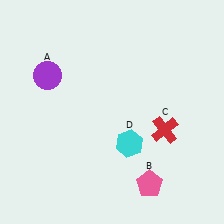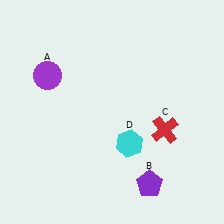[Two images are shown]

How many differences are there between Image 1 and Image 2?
There is 1 difference between the two images.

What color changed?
The pentagon (B) changed from pink in Image 1 to purple in Image 2.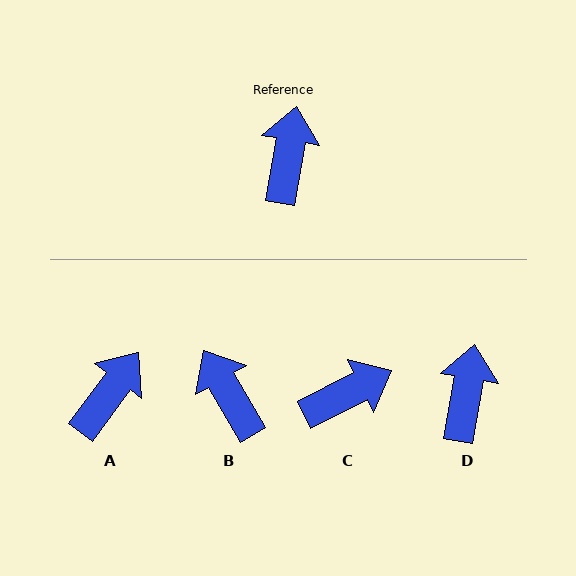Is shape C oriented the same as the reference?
No, it is off by about 53 degrees.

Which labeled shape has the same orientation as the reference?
D.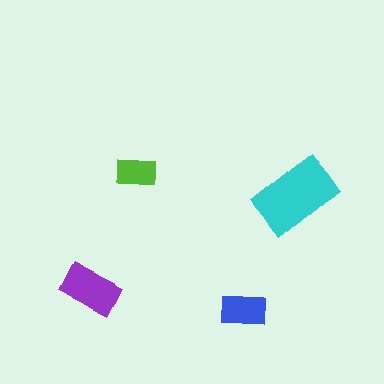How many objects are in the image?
There are 4 objects in the image.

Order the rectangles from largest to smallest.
the cyan one, the purple one, the blue one, the lime one.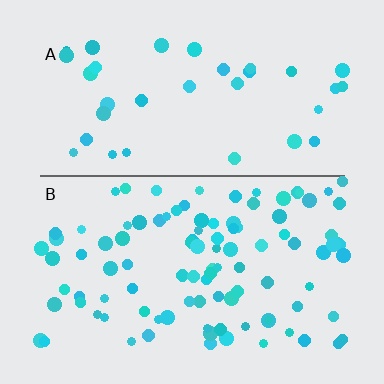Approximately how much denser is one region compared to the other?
Approximately 2.8× — region B over region A.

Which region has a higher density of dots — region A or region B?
B (the bottom).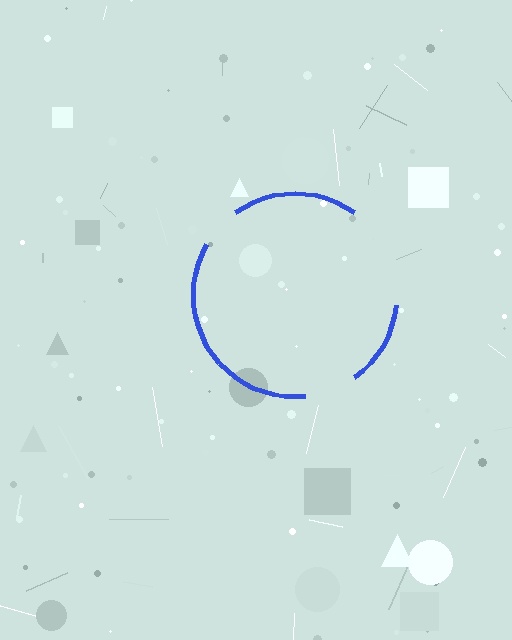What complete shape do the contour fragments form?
The contour fragments form a circle.